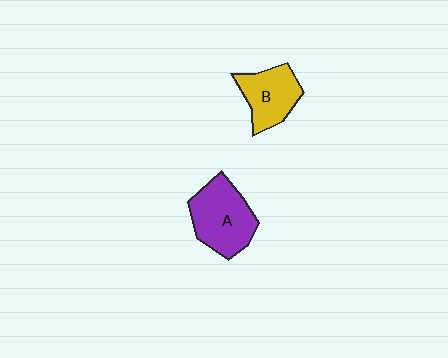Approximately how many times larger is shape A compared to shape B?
Approximately 1.3 times.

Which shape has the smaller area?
Shape B (yellow).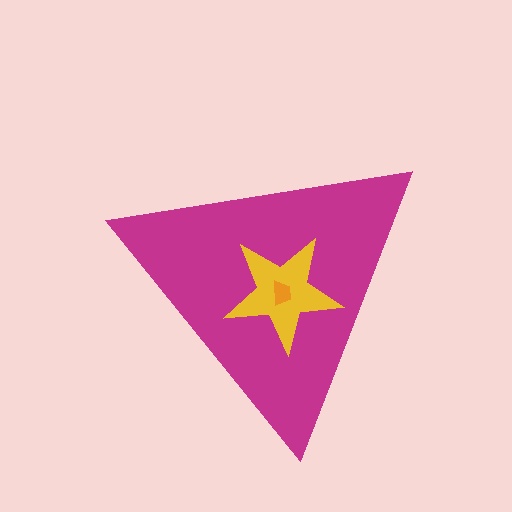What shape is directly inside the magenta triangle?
The yellow star.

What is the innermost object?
The orange trapezoid.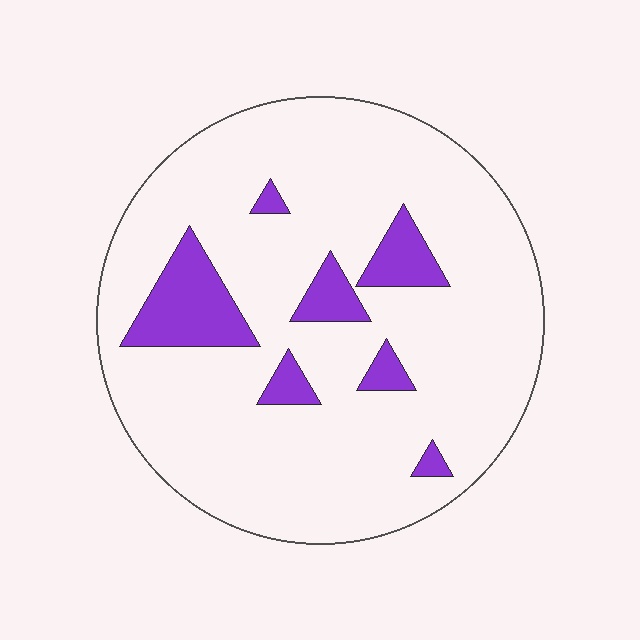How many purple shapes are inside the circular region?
7.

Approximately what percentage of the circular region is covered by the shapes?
Approximately 15%.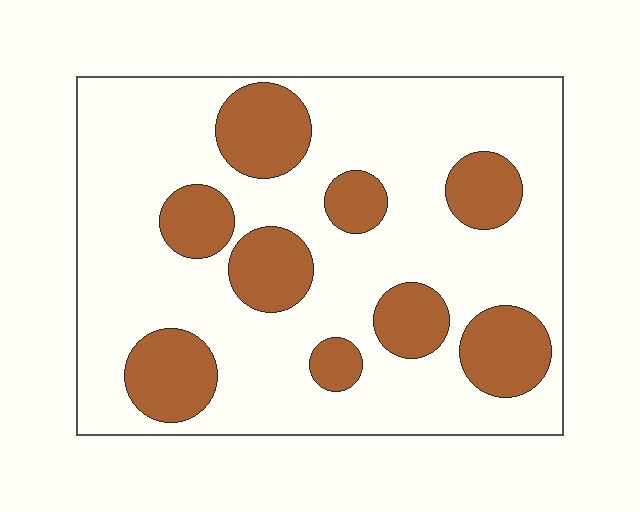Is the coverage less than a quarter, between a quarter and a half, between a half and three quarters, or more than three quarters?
Between a quarter and a half.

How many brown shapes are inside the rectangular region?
9.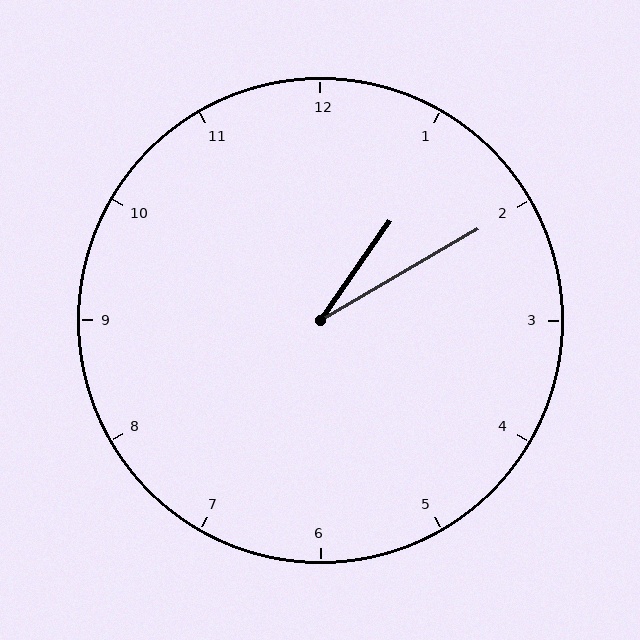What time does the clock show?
1:10.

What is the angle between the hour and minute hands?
Approximately 25 degrees.